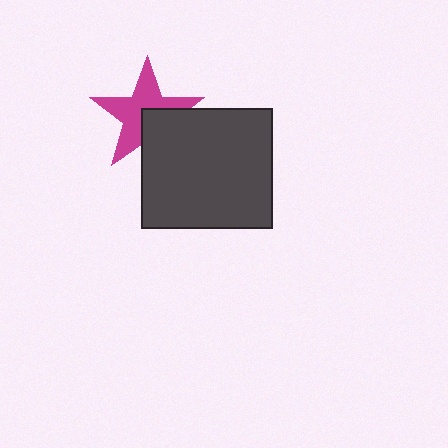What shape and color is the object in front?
The object in front is a dark gray rectangle.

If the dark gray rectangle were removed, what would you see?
You would see the complete magenta star.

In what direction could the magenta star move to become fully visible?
The magenta star could move toward the upper-left. That would shift it out from behind the dark gray rectangle entirely.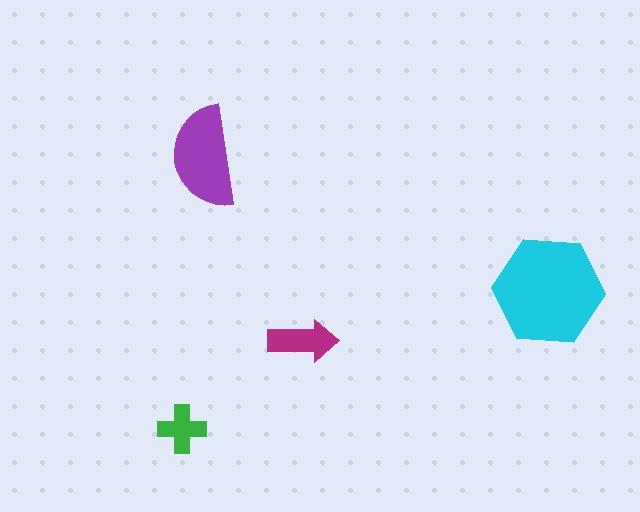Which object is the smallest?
The green cross.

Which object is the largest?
The cyan hexagon.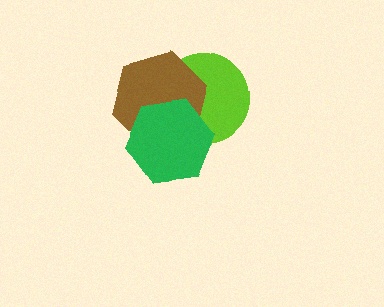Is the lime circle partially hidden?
Yes, it is partially covered by another shape.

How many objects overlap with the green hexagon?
2 objects overlap with the green hexagon.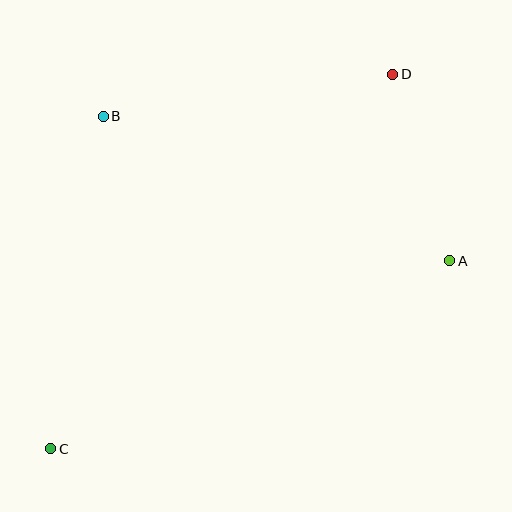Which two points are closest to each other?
Points A and D are closest to each other.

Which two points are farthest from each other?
Points C and D are farthest from each other.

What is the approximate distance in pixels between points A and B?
The distance between A and B is approximately 375 pixels.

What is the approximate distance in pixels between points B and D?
The distance between B and D is approximately 293 pixels.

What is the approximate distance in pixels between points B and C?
The distance between B and C is approximately 336 pixels.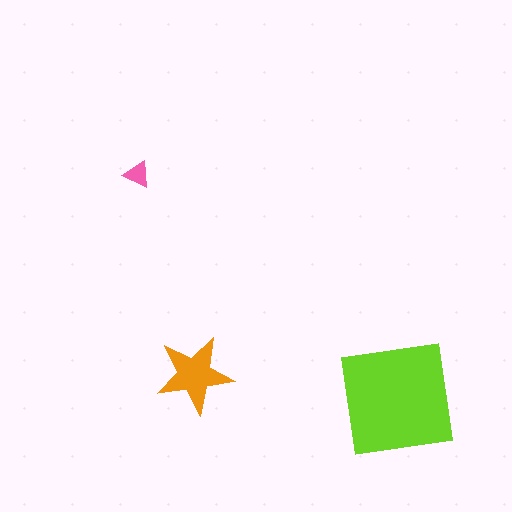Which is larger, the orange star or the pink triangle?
The orange star.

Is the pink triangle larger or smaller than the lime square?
Smaller.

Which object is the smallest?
The pink triangle.